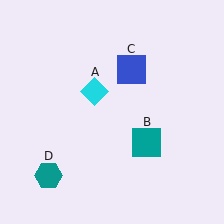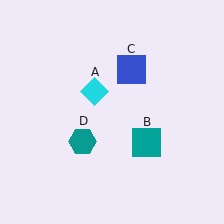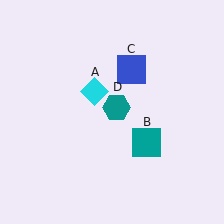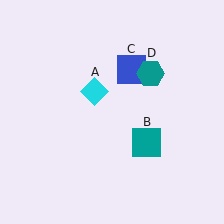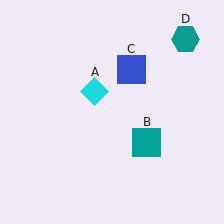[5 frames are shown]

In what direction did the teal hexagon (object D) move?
The teal hexagon (object D) moved up and to the right.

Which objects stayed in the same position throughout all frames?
Cyan diamond (object A) and teal square (object B) and blue square (object C) remained stationary.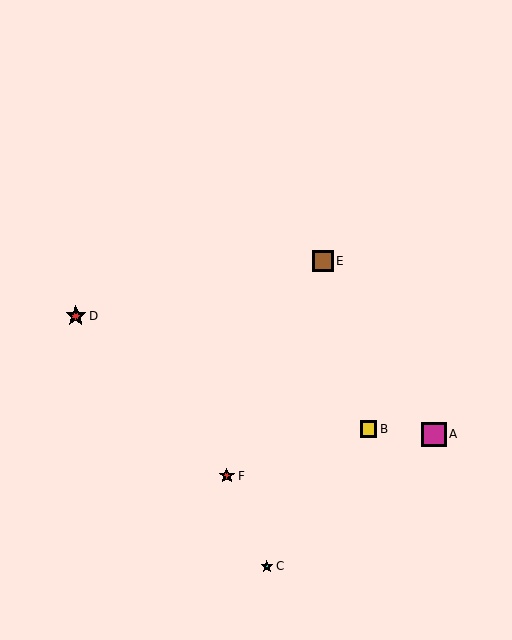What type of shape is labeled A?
Shape A is a magenta square.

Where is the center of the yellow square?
The center of the yellow square is at (369, 429).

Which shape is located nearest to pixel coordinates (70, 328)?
The red star (labeled D) at (76, 316) is nearest to that location.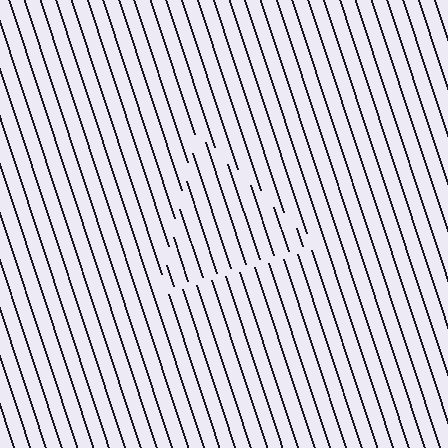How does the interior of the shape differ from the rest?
The interior of the shape contains the same grating, shifted by half a period — the contour is defined by the phase discontinuity where line-ends from the inner and outer gratings abut.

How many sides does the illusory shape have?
3 sides — the line-ends trace a triangle.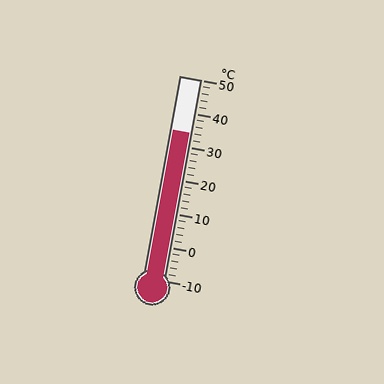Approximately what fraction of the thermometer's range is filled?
The thermometer is filled to approximately 75% of its range.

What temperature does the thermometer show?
The thermometer shows approximately 34°C.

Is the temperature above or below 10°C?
The temperature is above 10°C.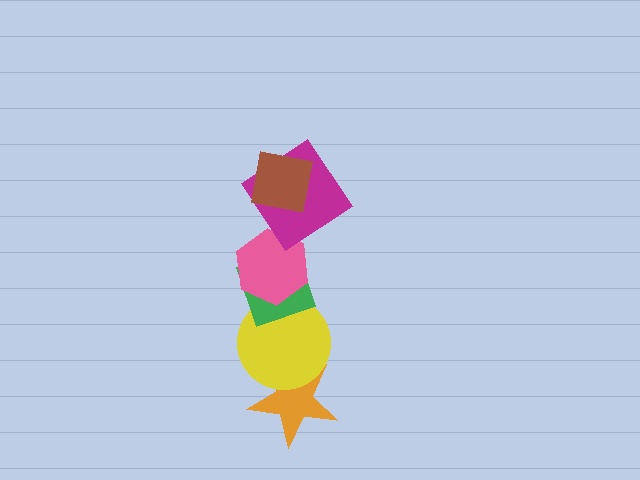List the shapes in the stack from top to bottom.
From top to bottom: the brown square, the magenta diamond, the pink hexagon, the green diamond, the yellow circle, the orange star.